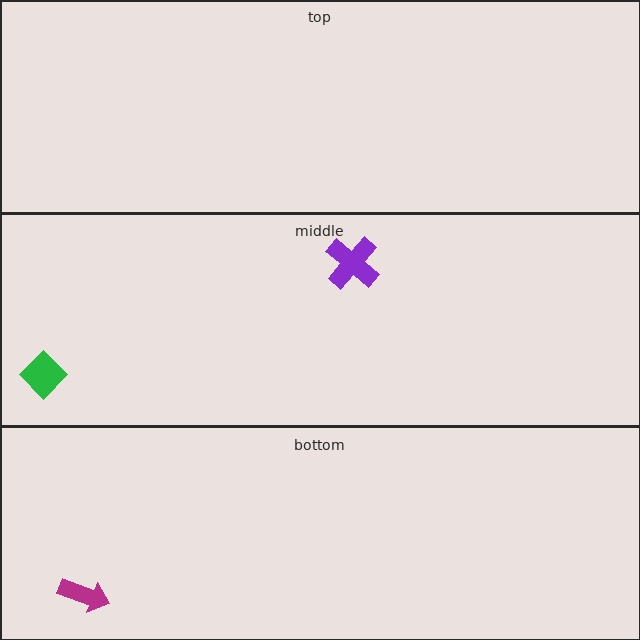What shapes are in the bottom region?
The magenta arrow.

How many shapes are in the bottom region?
1.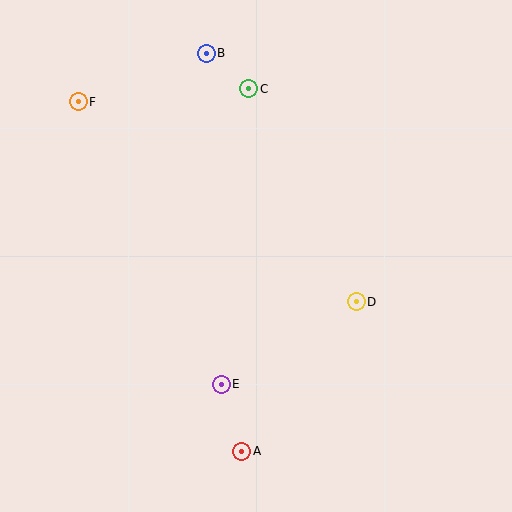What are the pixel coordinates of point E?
Point E is at (221, 384).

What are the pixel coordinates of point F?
Point F is at (78, 102).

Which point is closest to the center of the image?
Point D at (356, 302) is closest to the center.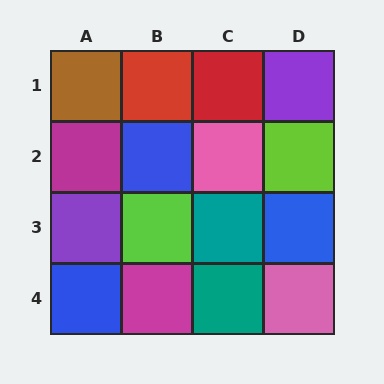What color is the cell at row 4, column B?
Magenta.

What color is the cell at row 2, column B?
Blue.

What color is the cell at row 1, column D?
Purple.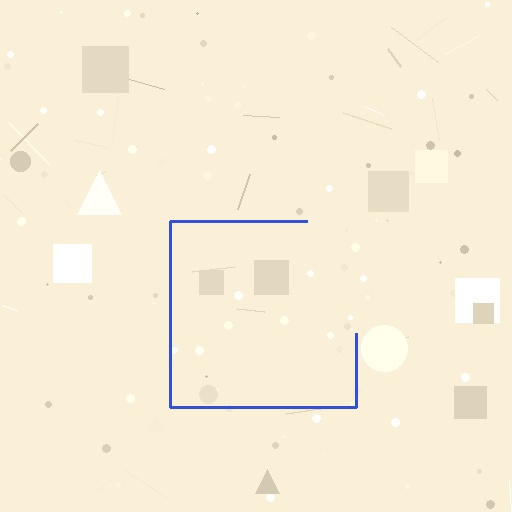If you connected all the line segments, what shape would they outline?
They would outline a square.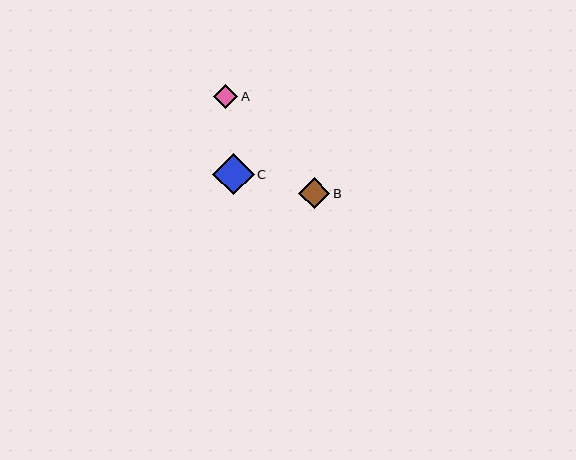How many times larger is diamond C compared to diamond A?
Diamond C is approximately 1.7 times the size of diamond A.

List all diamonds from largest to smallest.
From largest to smallest: C, B, A.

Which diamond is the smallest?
Diamond A is the smallest with a size of approximately 24 pixels.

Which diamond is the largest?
Diamond C is the largest with a size of approximately 41 pixels.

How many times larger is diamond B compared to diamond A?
Diamond B is approximately 1.3 times the size of diamond A.